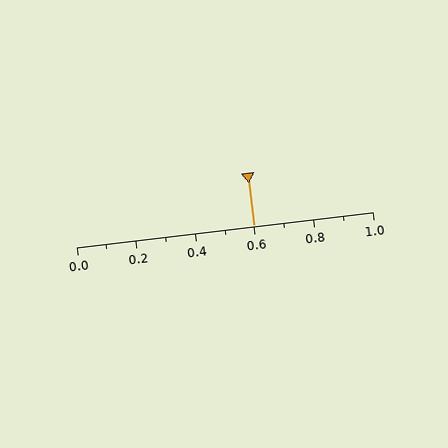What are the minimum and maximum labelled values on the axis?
The axis runs from 0.0 to 1.0.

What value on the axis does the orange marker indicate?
The marker indicates approximately 0.6.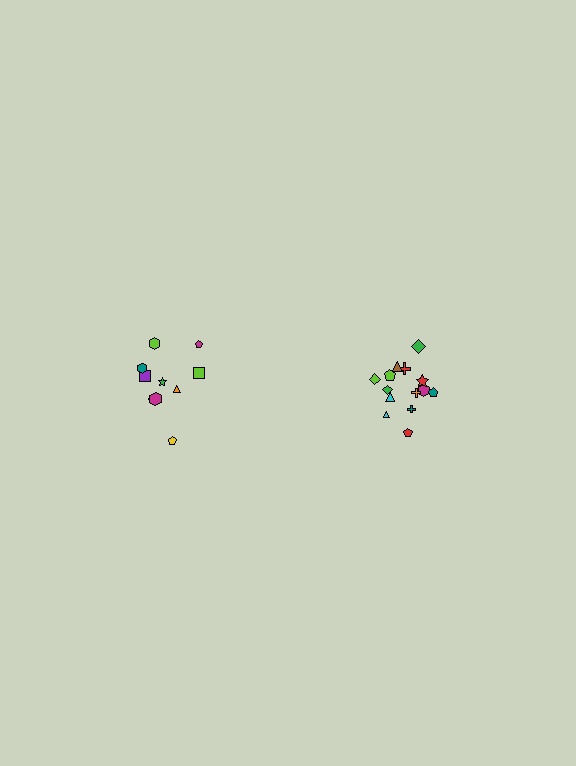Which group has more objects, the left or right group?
The right group.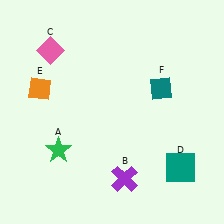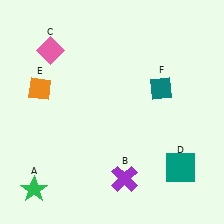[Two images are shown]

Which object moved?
The green star (A) moved down.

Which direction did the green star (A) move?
The green star (A) moved down.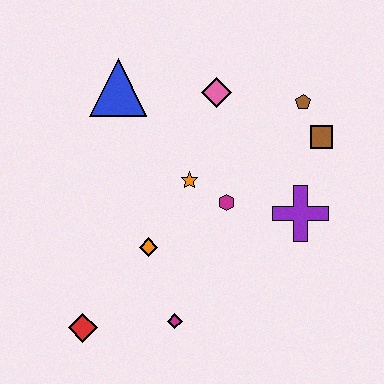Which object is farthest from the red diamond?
The brown pentagon is farthest from the red diamond.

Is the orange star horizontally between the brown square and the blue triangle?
Yes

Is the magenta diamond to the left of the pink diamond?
Yes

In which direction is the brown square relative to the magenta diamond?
The brown square is above the magenta diamond.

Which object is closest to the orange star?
The magenta hexagon is closest to the orange star.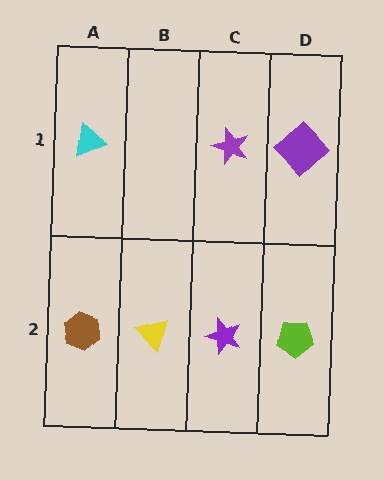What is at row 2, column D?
A lime pentagon.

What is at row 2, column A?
A brown hexagon.